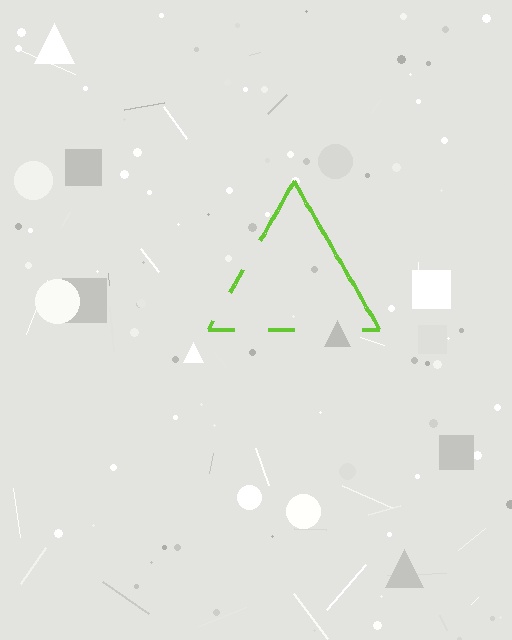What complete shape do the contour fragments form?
The contour fragments form a triangle.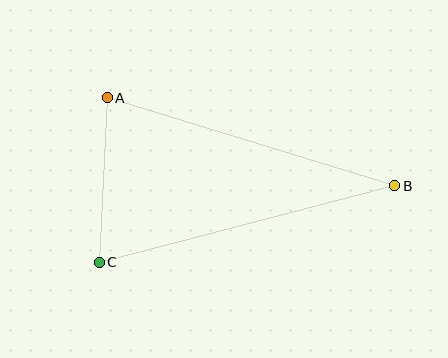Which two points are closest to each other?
Points A and C are closest to each other.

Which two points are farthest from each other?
Points B and C are farthest from each other.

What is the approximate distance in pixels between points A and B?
The distance between A and B is approximately 301 pixels.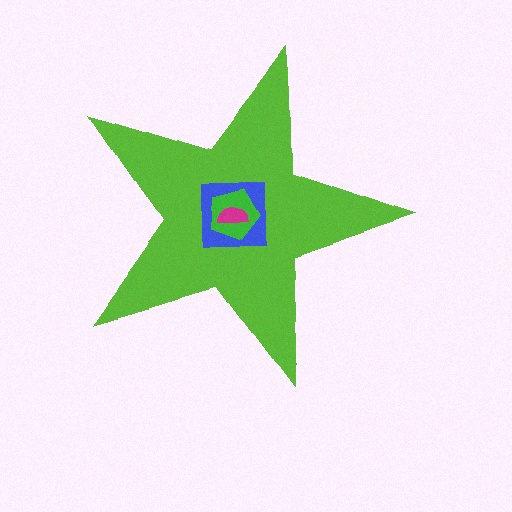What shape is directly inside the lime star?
The blue square.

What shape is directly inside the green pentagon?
The magenta semicircle.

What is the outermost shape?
The lime star.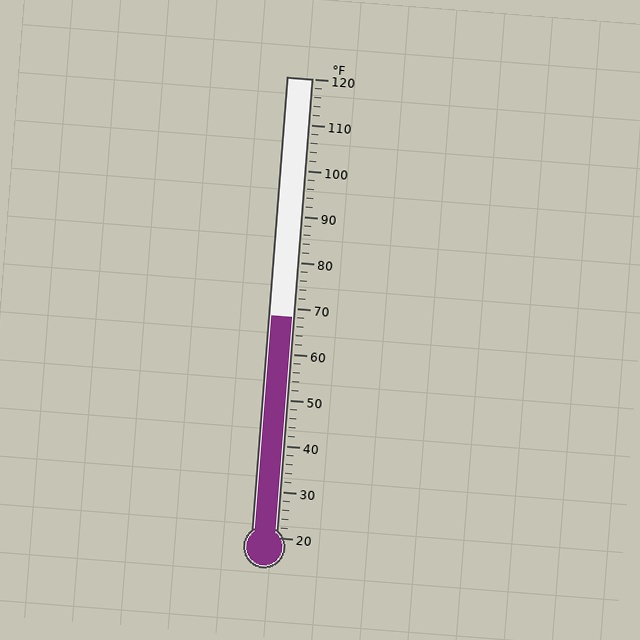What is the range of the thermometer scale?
The thermometer scale ranges from 20°F to 120°F.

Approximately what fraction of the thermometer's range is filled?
The thermometer is filled to approximately 50% of its range.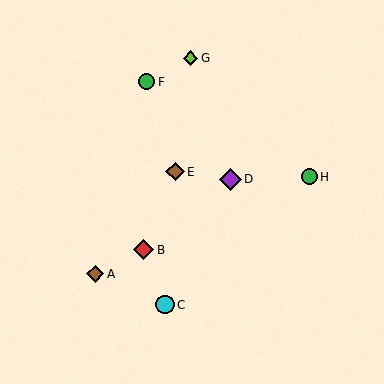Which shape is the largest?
The purple diamond (labeled D) is the largest.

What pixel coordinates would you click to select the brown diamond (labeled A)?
Click at (95, 274) to select the brown diamond A.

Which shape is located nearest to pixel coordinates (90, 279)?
The brown diamond (labeled A) at (95, 274) is nearest to that location.